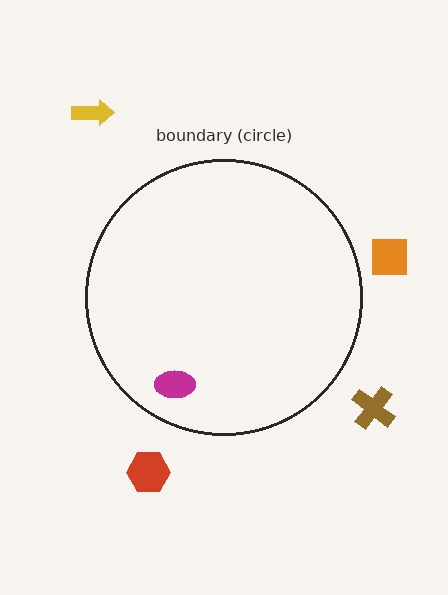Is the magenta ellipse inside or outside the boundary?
Inside.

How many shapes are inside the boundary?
1 inside, 4 outside.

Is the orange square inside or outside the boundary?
Outside.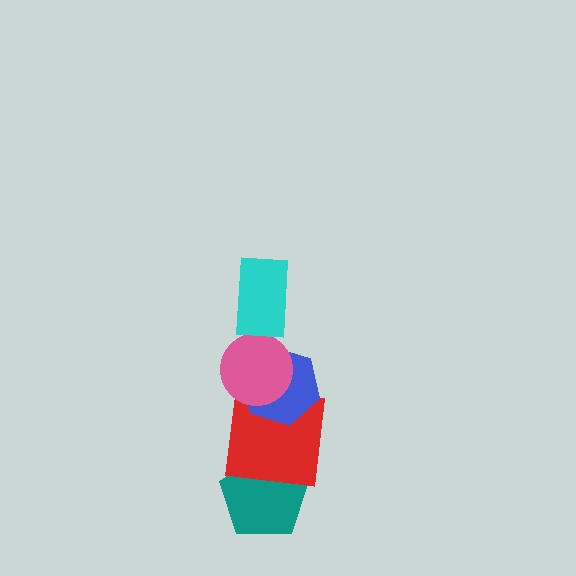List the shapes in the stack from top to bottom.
From top to bottom: the cyan rectangle, the pink circle, the blue hexagon, the red square, the teal pentagon.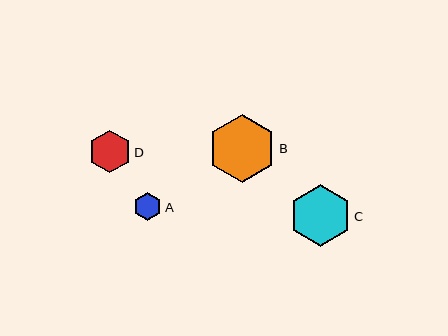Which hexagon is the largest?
Hexagon B is the largest with a size of approximately 68 pixels.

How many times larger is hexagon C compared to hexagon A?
Hexagon C is approximately 2.2 times the size of hexagon A.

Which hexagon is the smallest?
Hexagon A is the smallest with a size of approximately 29 pixels.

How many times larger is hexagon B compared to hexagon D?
Hexagon B is approximately 1.6 times the size of hexagon D.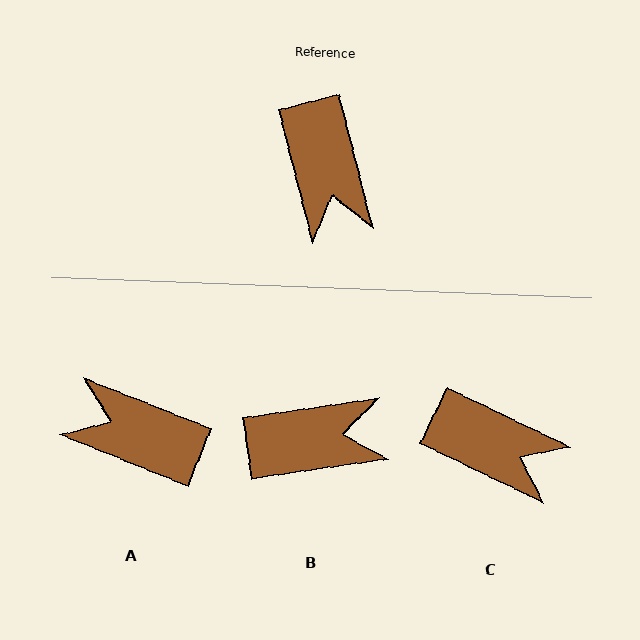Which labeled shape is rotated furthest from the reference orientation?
A, about 126 degrees away.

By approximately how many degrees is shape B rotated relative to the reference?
Approximately 84 degrees counter-clockwise.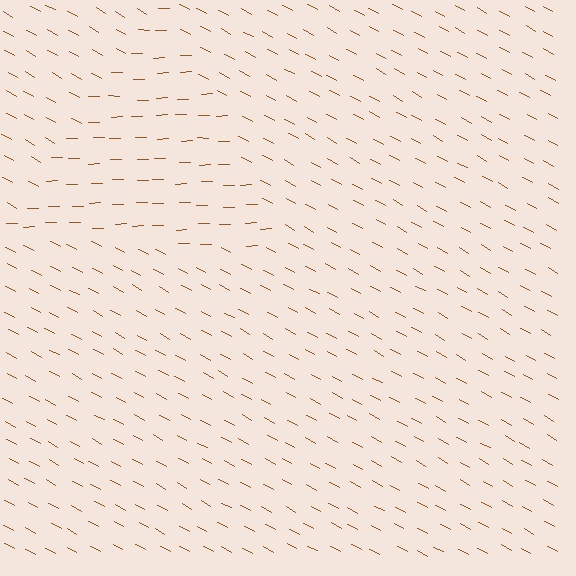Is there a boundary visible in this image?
Yes, there is a texture boundary formed by a change in line orientation.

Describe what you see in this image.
The image is filled with small brown line segments. A triangle region in the image has lines oriented differently from the surrounding lines, creating a visible texture boundary.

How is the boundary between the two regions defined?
The boundary is defined purely by a change in line orientation (approximately 31 degrees difference). All lines are the same color and thickness.